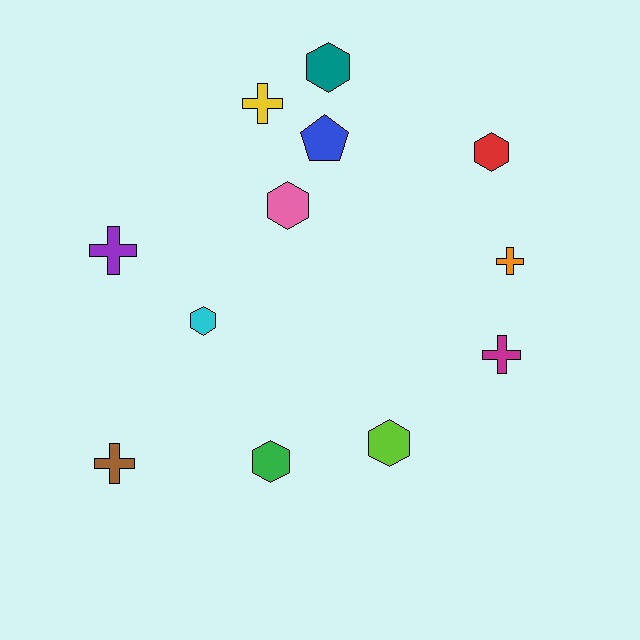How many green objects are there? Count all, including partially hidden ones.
There is 1 green object.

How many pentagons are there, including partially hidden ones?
There is 1 pentagon.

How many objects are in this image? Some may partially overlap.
There are 12 objects.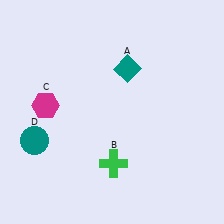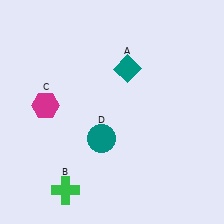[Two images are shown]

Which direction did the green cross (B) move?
The green cross (B) moved left.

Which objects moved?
The objects that moved are: the green cross (B), the teal circle (D).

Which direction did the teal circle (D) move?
The teal circle (D) moved right.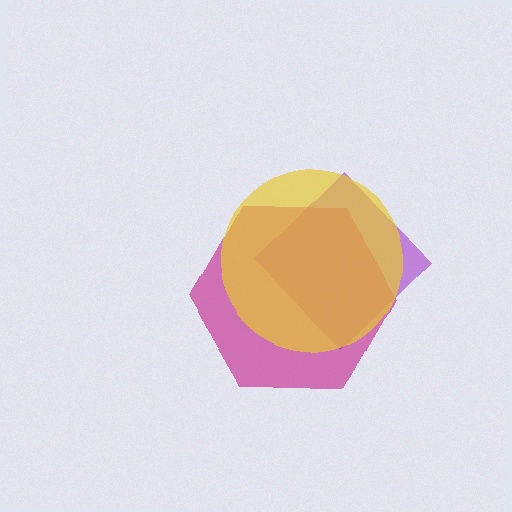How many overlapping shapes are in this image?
There are 3 overlapping shapes in the image.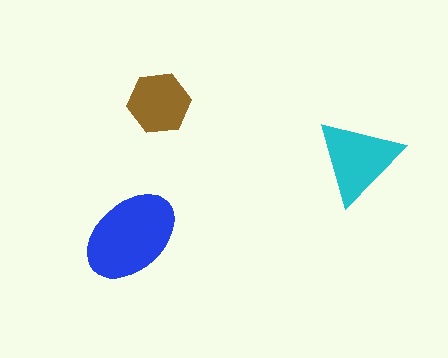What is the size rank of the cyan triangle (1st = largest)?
2nd.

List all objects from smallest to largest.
The brown hexagon, the cyan triangle, the blue ellipse.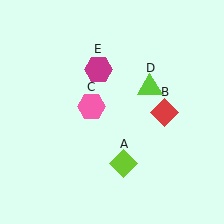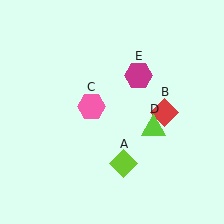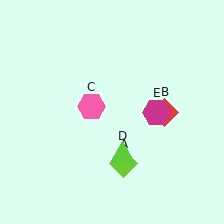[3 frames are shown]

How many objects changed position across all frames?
2 objects changed position: lime triangle (object D), magenta hexagon (object E).